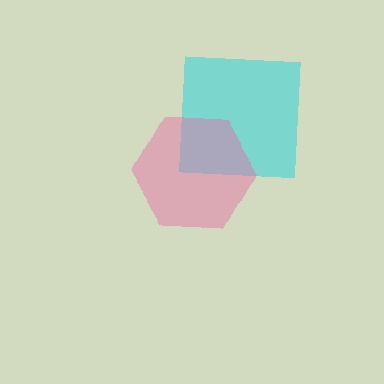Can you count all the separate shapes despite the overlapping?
Yes, there are 2 separate shapes.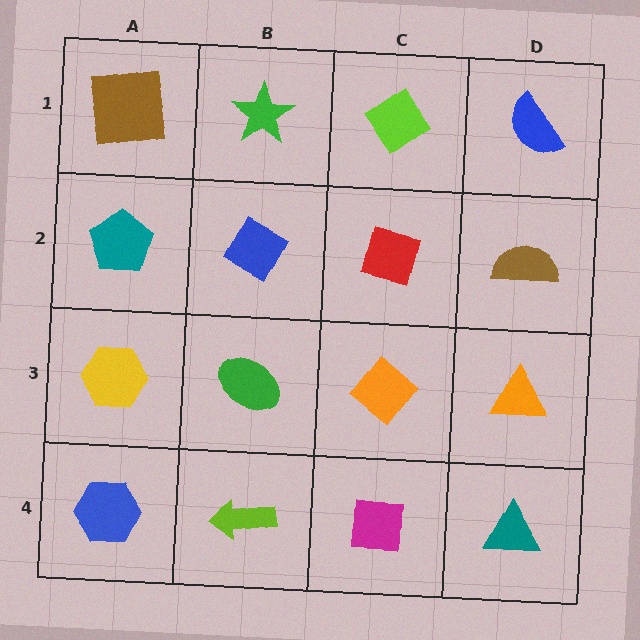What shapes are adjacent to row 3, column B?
A blue diamond (row 2, column B), a lime arrow (row 4, column B), a yellow hexagon (row 3, column A), an orange diamond (row 3, column C).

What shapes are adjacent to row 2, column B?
A green star (row 1, column B), a green ellipse (row 3, column B), a teal pentagon (row 2, column A), a red square (row 2, column C).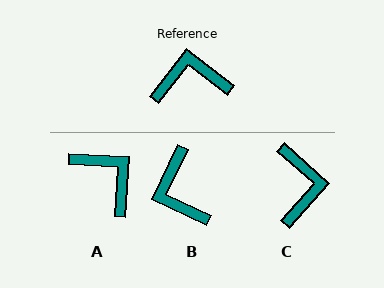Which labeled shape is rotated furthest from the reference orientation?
B, about 102 degrees away.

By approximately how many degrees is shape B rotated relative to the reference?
Approximately 102 degrees counter-clockwise.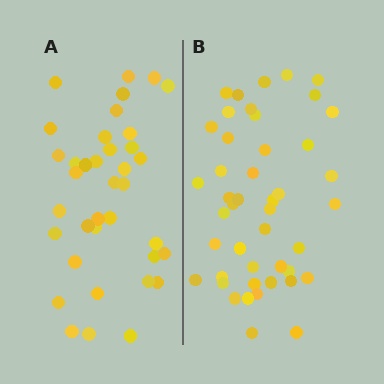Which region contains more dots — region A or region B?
Region B (the right region) has more dots.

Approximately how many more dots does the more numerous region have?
Region B has roughly 8 or so more dots than region A.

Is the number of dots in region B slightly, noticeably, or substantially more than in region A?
Region B has only slightly more — the two regions are fairly close. The ratio is roughly 1.2 to 1.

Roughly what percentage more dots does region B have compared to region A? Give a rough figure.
About 20% more.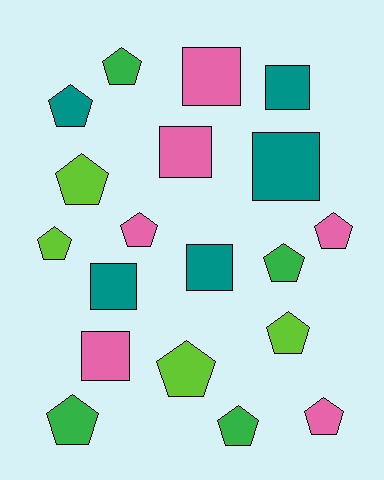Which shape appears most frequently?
Pentagon, with 12 objects.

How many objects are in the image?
There are 19 objects.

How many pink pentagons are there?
There are 3 pink pentagons.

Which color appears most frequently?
Pink, with 6 objects.